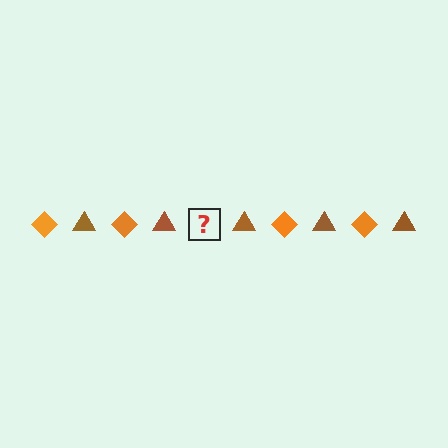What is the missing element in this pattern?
The missing element is an orange diamond.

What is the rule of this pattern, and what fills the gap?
The rule is that the pattern alternates between orange diamond and brown triangle. The gap should be filled with an orange diamond.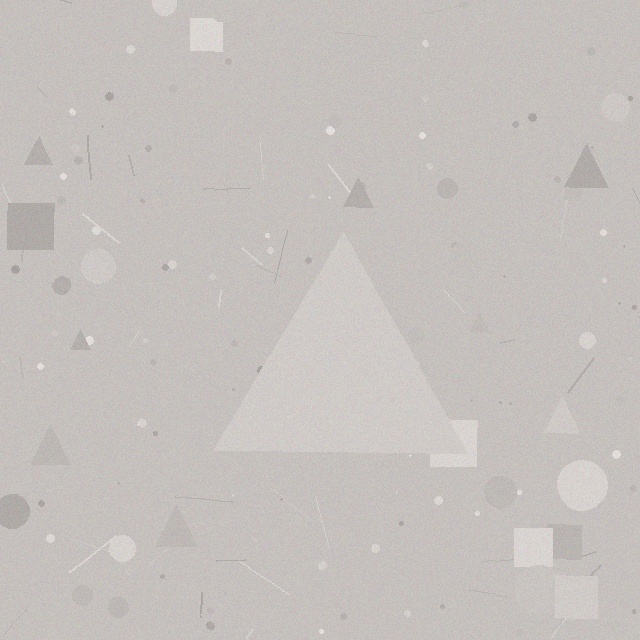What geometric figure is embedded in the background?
A triangle is embedded in the background.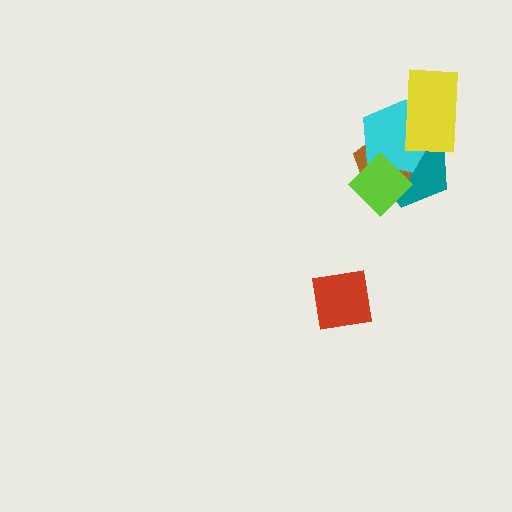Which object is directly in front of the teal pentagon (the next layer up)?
The brown pentagon is directly in front of the teal pentagon.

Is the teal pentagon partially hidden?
Yes, it is partially covered by another shape.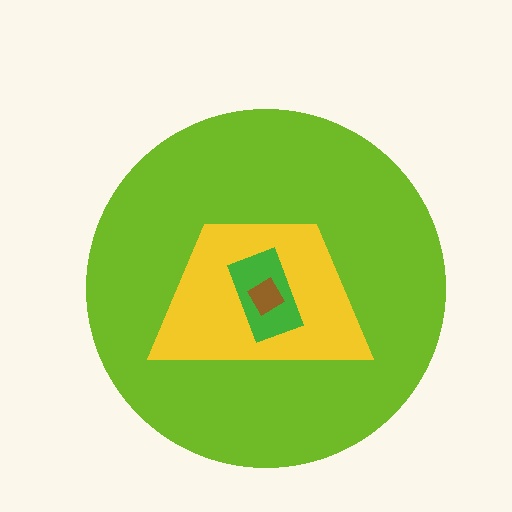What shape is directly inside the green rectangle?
The brown diamond.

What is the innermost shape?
The brown diamond.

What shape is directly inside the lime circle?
The yellow trapezoid.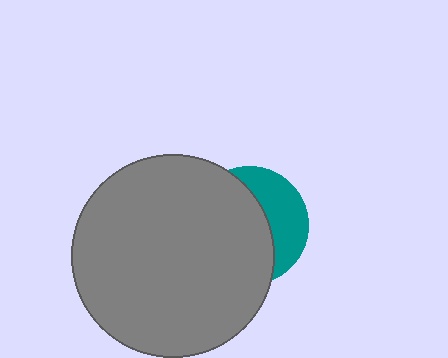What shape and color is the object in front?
The object in front is a gray circle.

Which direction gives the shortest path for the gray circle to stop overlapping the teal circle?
Moving left gives the shortest separation.